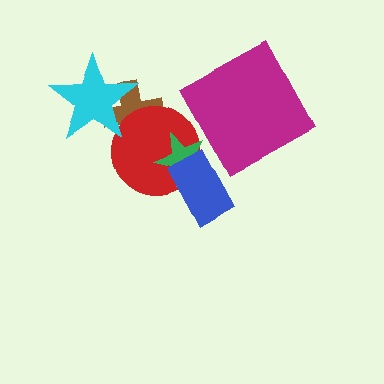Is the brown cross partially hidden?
Yes, it is partially covered by another shape.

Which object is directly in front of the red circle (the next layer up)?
The cyan star is directly in front of the red circle.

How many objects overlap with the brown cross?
2 objects overlap with the brown cross.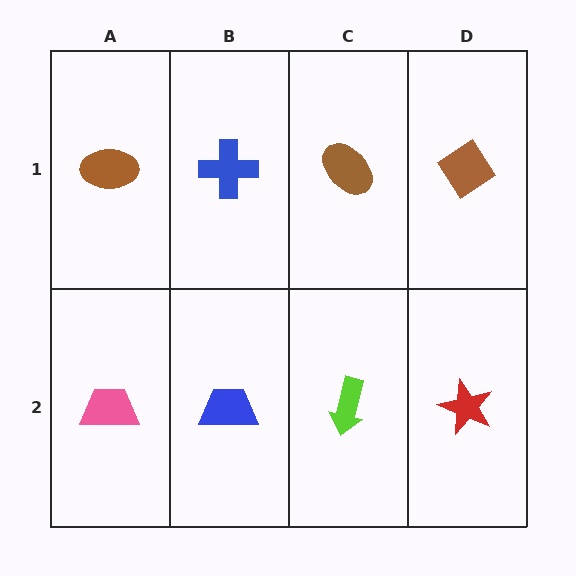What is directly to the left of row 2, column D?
A lime arrow.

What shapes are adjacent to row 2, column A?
A brown ellipse (row 1, column A), a blue trapezoid (row 2, column B).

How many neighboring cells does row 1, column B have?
3.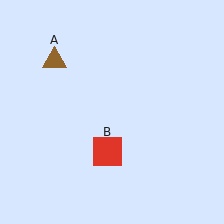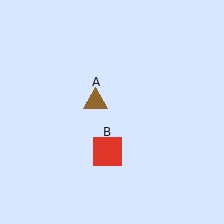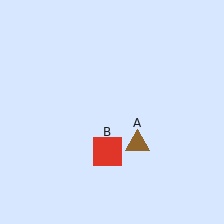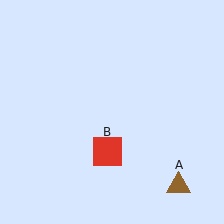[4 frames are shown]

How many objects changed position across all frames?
1 object changed position: brown triangle (object A).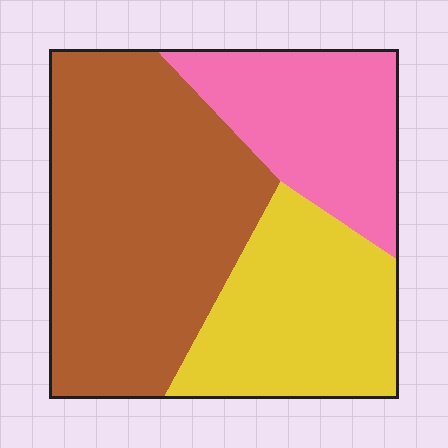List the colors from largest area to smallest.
From largest to smallest: brown, yellow, pink.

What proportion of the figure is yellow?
Yellow covers 28% of the figure.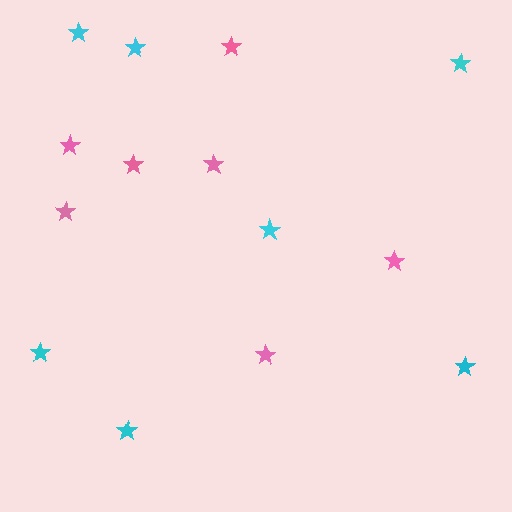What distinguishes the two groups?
There are 2 groups: one group of cyan stars (7) and one group of pink stars (7).